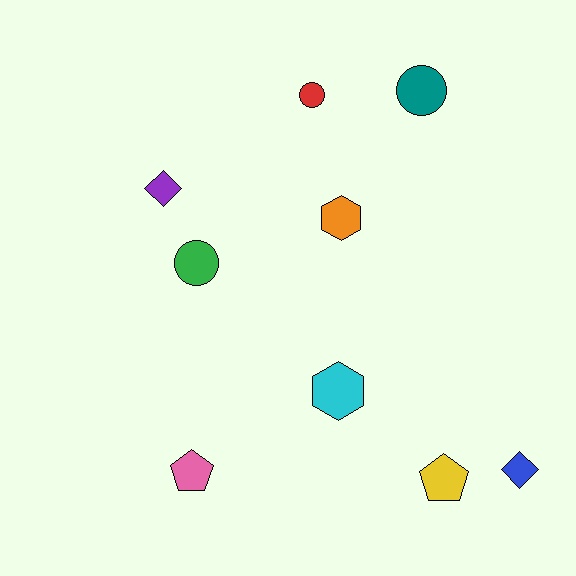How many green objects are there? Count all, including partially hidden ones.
There is 1 green object.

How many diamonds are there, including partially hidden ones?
There are 2 diamonds.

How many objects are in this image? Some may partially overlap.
There are 9 objects.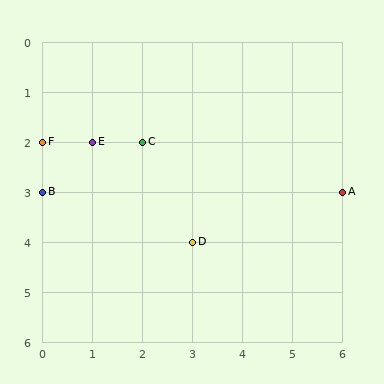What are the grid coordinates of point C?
Point C is at grid coordinates (2, 2).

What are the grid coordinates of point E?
Point E is at grid coordinates (1, 2).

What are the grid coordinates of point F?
Point F is at grid coordinates (0, 2).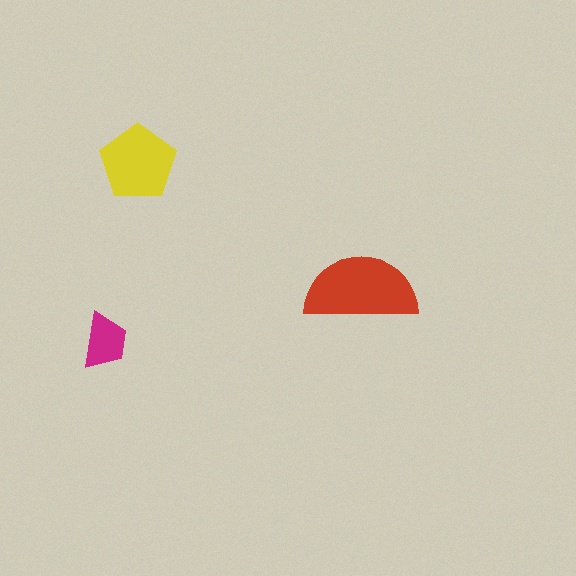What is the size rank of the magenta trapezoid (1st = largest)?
3rd.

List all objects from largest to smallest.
The red semicircle, the yellow pentagon, the magenta trapezoid.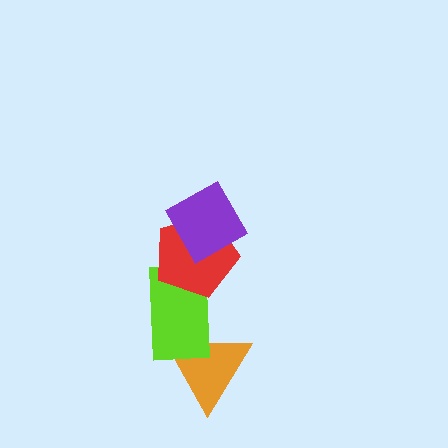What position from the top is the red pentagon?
The red pentagon is 2nd from the top.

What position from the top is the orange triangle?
The orange triangle is 4th from the top.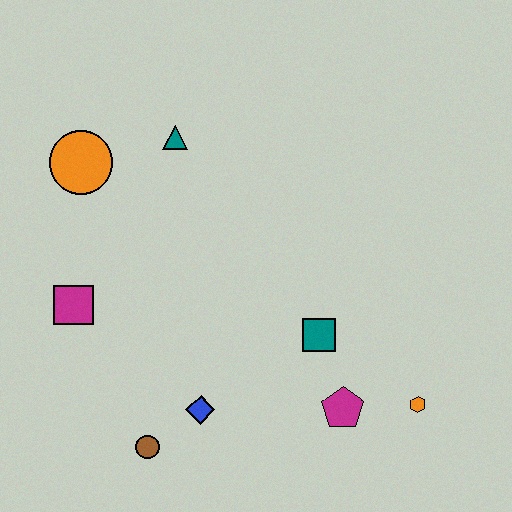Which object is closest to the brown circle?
The blue diamond is closest to the brown circle.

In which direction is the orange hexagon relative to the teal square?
The orange hexagon is to the right of the teal square.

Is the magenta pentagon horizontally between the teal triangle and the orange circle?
No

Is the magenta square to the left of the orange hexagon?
Yes